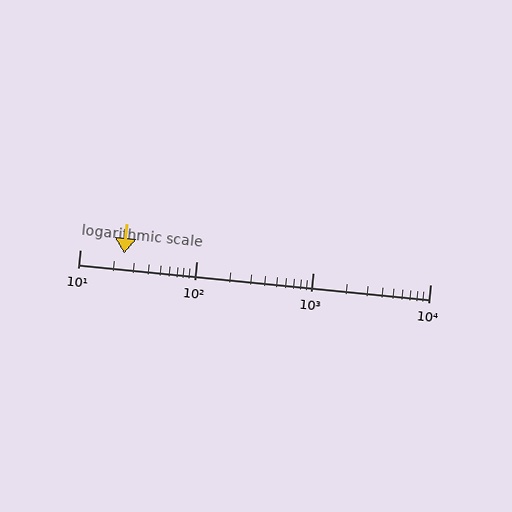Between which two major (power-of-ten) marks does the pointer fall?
The pointer is between 10 and 100.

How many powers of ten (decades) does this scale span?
The scale spans 3 decades, from 10 to 10000.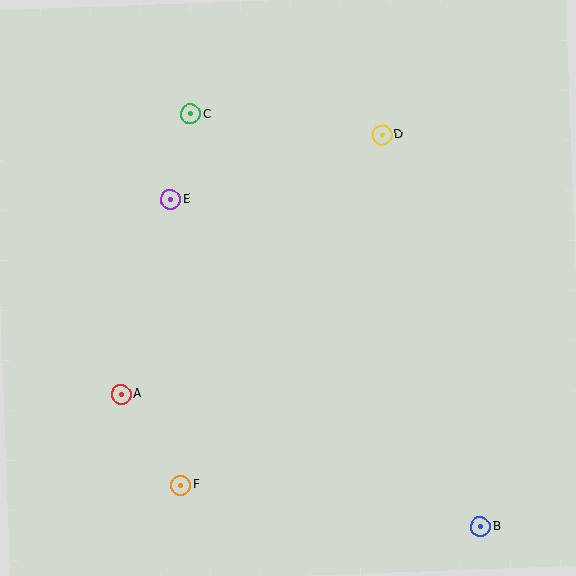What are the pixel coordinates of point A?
Point A is at (121, 394).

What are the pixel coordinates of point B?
Point B is at (481, 527).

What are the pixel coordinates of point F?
Point F is at (181, 485).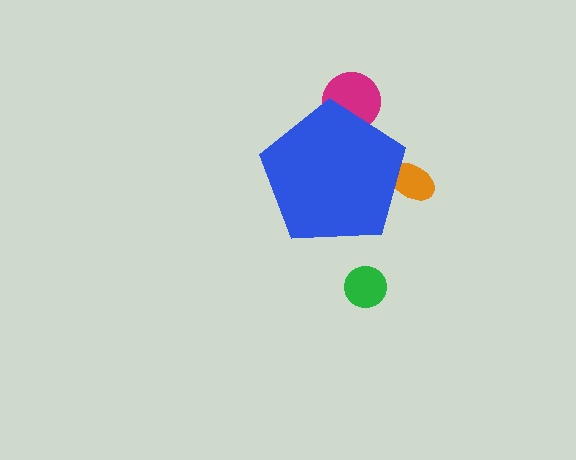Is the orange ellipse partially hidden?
Yes, the orange ellipse is partially hidden behind the blue pentagon.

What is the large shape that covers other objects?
A blue pentagon.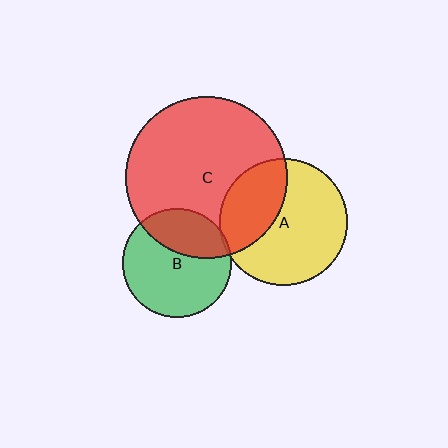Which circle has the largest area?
Circle C (red).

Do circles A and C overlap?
Yes.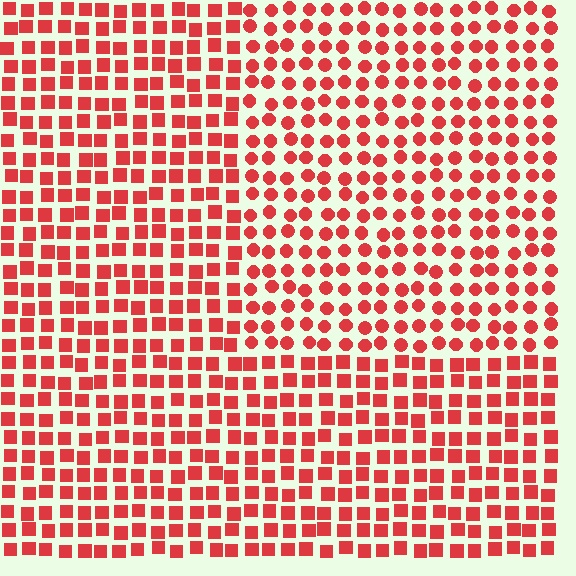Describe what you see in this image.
The image is filled with small red elements arranged in a uniform grid. A rectangle-shaped region contains circles, while the surrounding area contains squares. The boundary is defined purely by the change in element shape.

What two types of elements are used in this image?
The image uses circles inside the rectangle region and squares outside it.